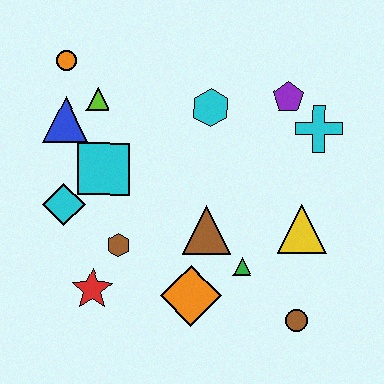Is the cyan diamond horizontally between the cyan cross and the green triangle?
No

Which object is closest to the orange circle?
The lime triangle is closest to the orange circle.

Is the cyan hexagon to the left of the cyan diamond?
No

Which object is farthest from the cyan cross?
The red star is farthest from the cyan cross.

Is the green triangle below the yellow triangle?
Yes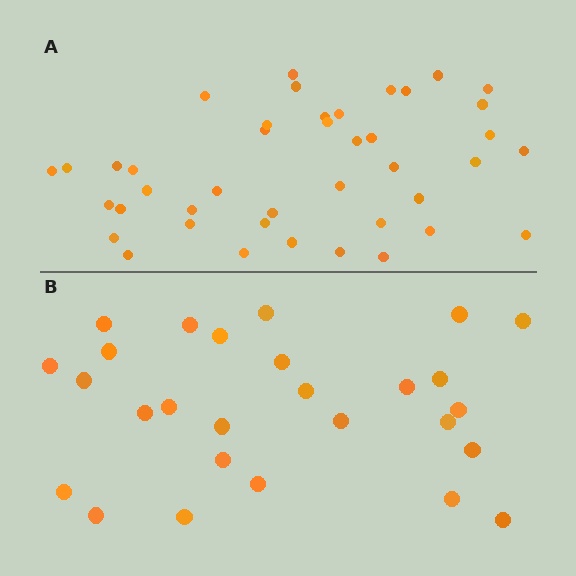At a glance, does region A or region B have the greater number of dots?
Region A (the top region) has more dots.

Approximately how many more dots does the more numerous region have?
Region A has approximately 15 more dots than region B.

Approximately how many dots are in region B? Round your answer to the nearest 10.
About 30 dots. (The exact count is 27, which rounds to 30.)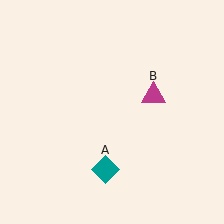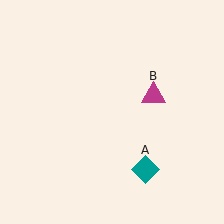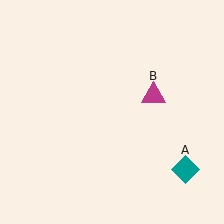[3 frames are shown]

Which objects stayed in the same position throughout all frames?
Magenta triangle (object B) remained stationary.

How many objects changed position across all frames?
1 object changed position: teal diamond (object A).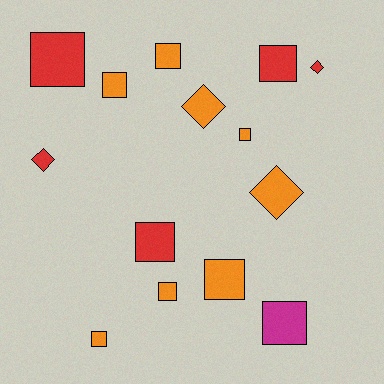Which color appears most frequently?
Orange, with 8 objects.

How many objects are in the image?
There are 14 objects.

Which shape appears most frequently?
Square, with 10 objects.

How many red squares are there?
There are 3 red squares.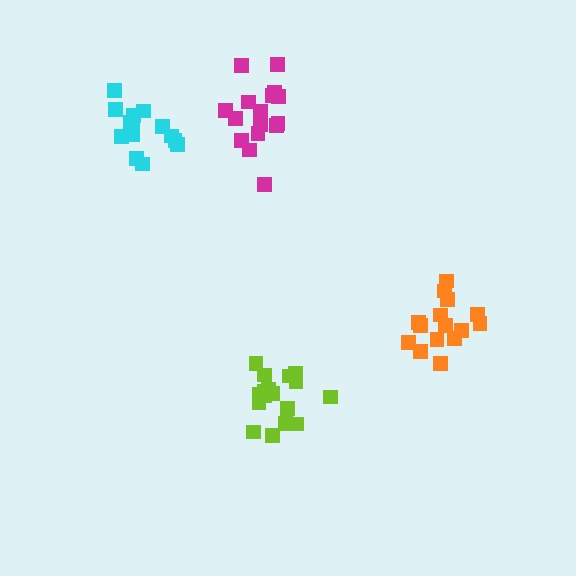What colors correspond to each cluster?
The clusters are colored: cyan, orange, lime, magenta.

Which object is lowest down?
The lime cluster is bottommost.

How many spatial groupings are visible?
There are 4 spatial groupings.